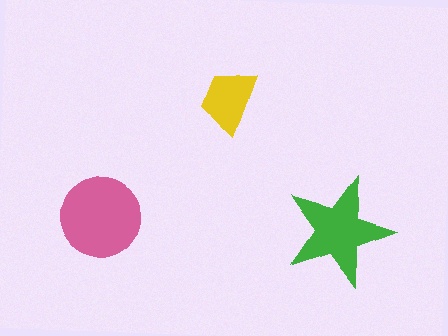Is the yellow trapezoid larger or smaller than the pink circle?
Smaller.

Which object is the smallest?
The yellow trapezoid.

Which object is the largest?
The pink circle.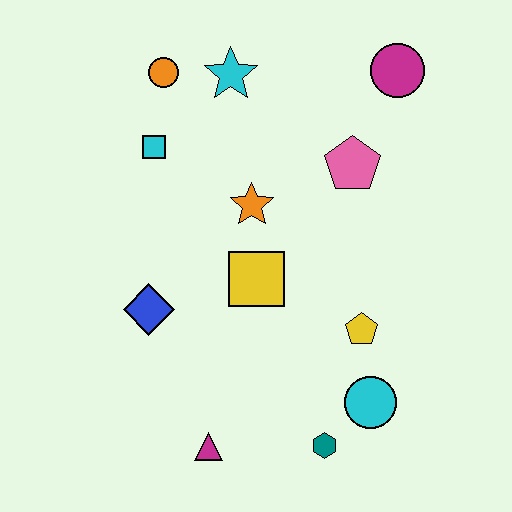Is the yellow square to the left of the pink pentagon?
Yes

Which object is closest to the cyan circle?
The teal hexagon is closest to the cyan circle.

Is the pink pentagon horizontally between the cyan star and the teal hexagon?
No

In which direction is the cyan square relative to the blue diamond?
The cyan square is above the blue diamond.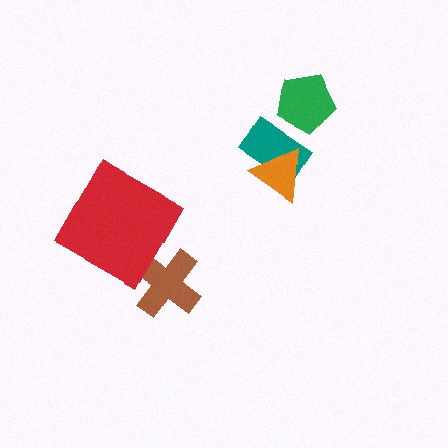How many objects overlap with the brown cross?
0 objects overlap with the brown cross.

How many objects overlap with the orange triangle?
1 object overlaps with the orange triangle.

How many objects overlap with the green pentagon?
1 object overlaps with the green pentagon.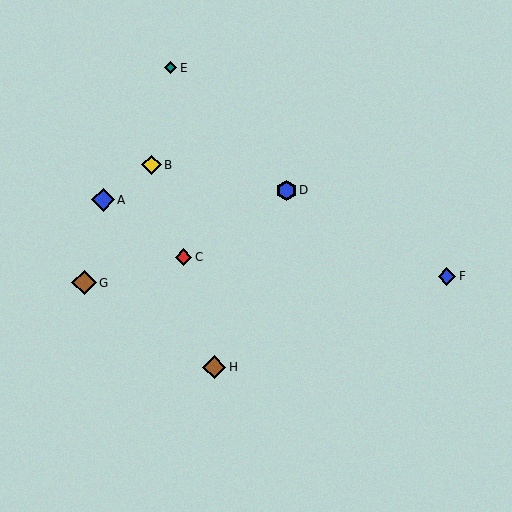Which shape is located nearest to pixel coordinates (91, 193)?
The blue diamond (labeled A) at (103, 200) is nearest to that location.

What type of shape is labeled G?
Shape G is a brown diamond.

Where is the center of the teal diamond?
The center of the teal diamond is at (171, 68).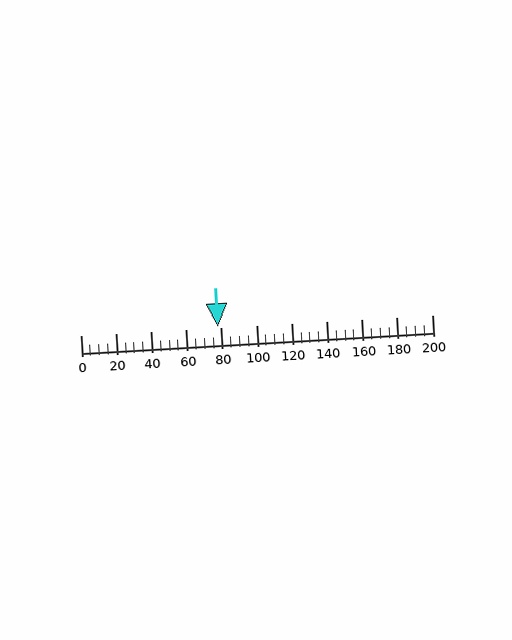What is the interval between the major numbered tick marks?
The major tick marks are spaced 20 units apart.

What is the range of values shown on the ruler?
The ruler shows values from 0 to 200.